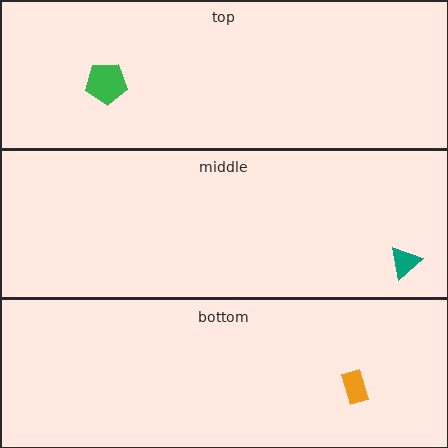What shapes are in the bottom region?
The orange rectangle.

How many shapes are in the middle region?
1.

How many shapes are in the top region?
1.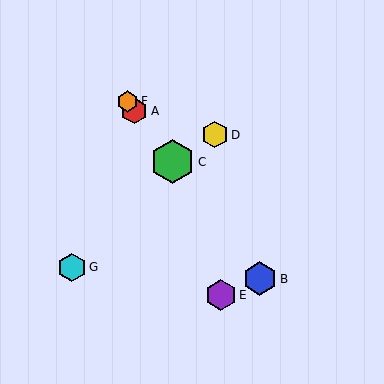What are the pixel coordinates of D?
Object D is at (215, 135).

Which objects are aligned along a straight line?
Objects A, B, C, F are aligned along a straight line.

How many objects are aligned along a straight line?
4 objects (A, B, C, F) are aligned along a straight line.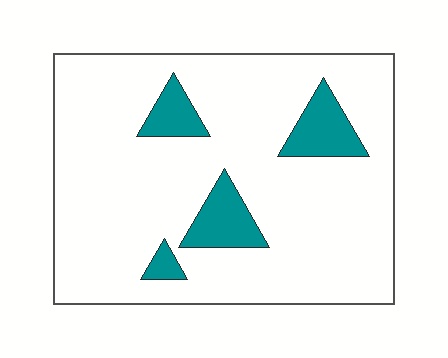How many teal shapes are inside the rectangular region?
4.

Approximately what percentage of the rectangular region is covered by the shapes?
Approximately 15%.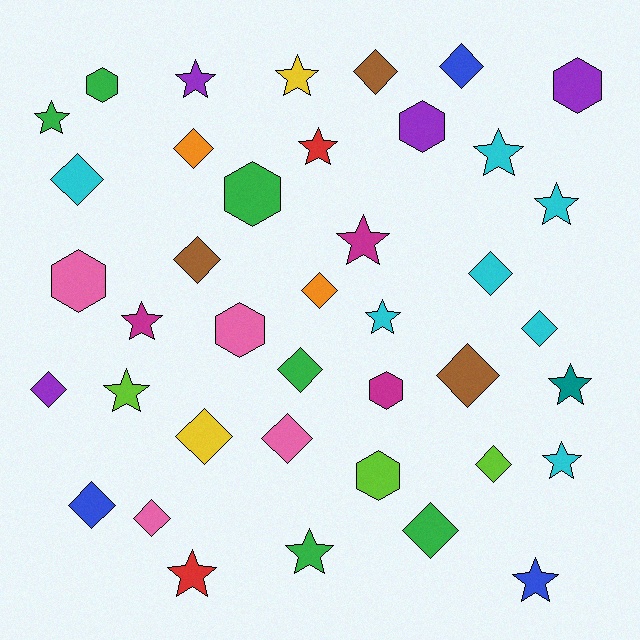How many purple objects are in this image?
There are 4 purple objects.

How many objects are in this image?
There are 40 objects.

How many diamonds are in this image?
There are 17 diamonds.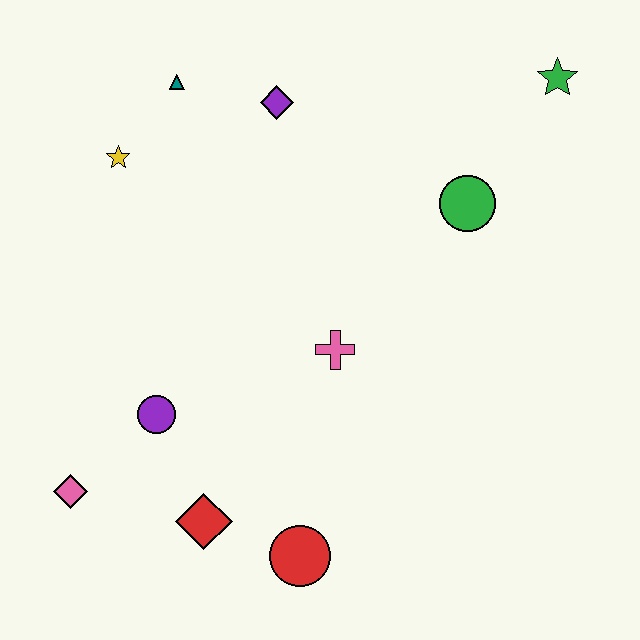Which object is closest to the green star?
The green circle is closest to the green star.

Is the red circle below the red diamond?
Yes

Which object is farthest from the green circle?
The pink diamond is farthest from the green circle.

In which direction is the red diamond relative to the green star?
The red diamond is below the green star.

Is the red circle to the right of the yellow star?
Yes